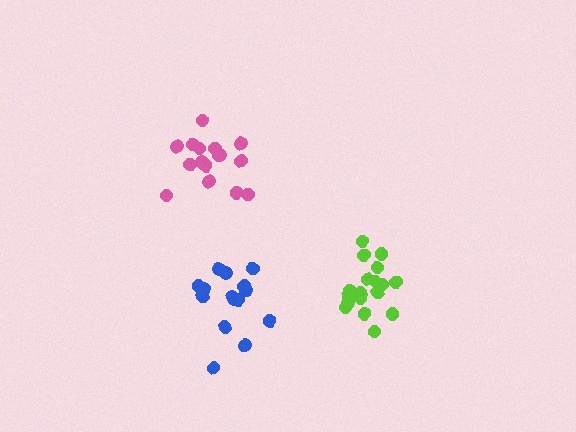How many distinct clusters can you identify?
There are 3 distinct clusters.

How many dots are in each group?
Group 1: 19 dots, Group 2: 15 dots, Group 3: 16 dots (50 total).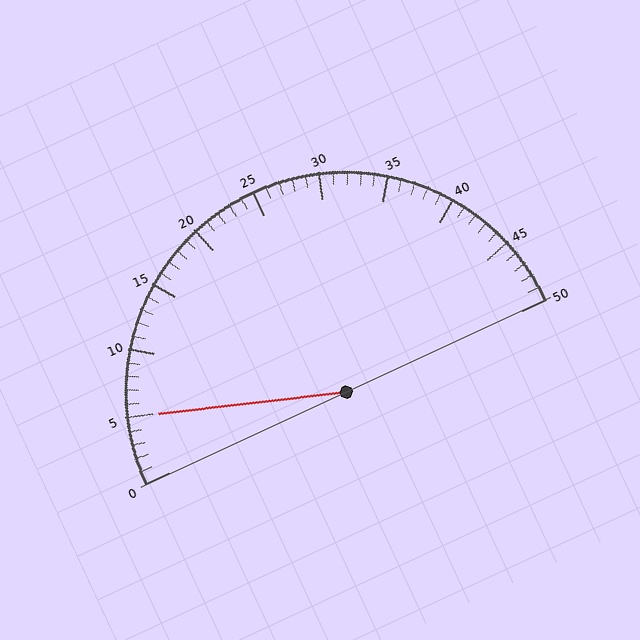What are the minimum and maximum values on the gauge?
The gauge ranges from 0 to 50.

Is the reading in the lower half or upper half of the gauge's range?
The reading is in the lower half of the range (0 to 50).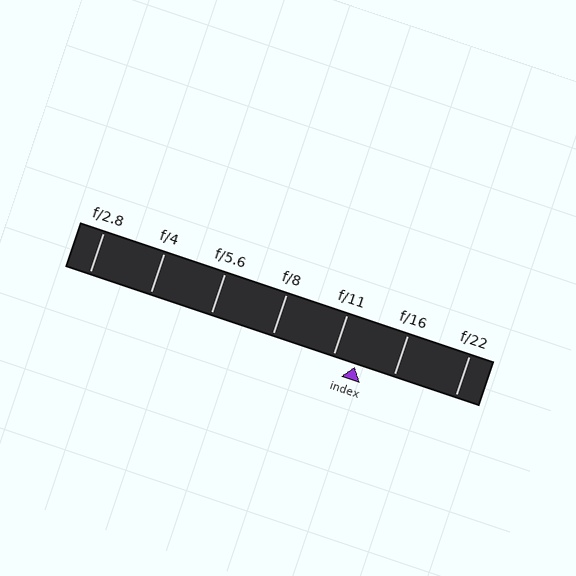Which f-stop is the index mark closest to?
The index mark is closest to f/11.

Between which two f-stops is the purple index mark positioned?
The index mark is between f/11 and f/16.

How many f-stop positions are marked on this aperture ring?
There are 7 f-stop positions marked.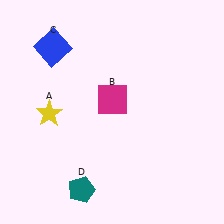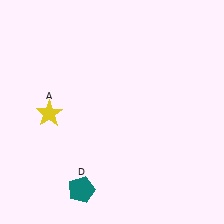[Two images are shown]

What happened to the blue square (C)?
The blue square (C) was removed in Image 2. It was in the top-left area of Image 1.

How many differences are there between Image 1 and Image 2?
There are 2 differences between the two images.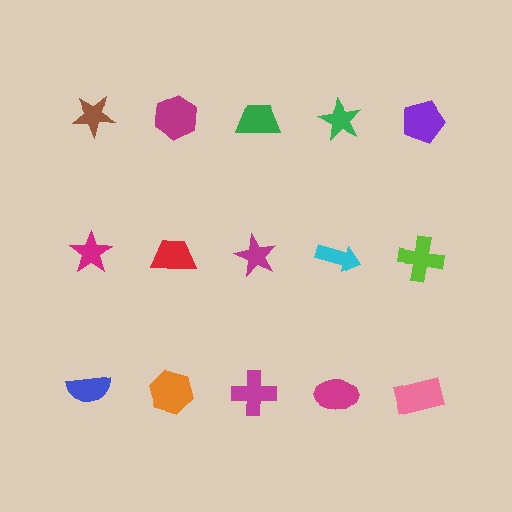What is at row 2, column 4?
A cyan arrow.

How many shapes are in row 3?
5 shapes.